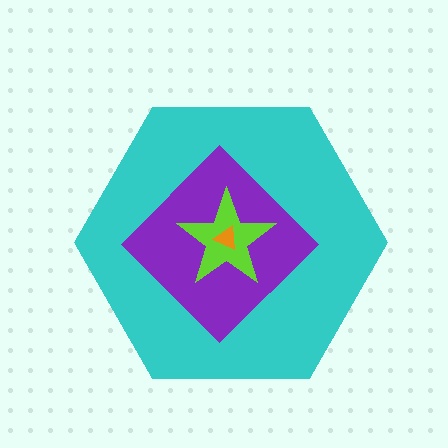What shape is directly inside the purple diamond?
The lime star.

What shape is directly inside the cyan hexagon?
The purple diamond.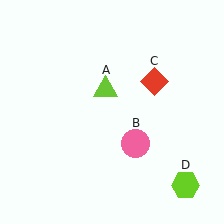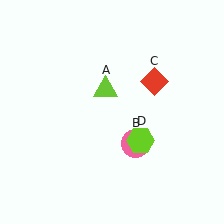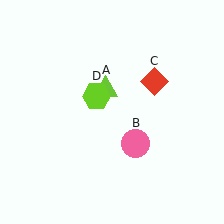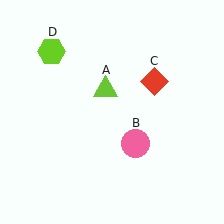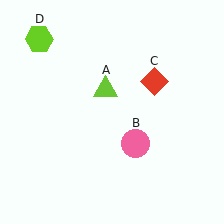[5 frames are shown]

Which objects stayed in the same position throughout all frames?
Lime triangle (object A) and pink circle (object B) and red diamond (object C) remained stationary.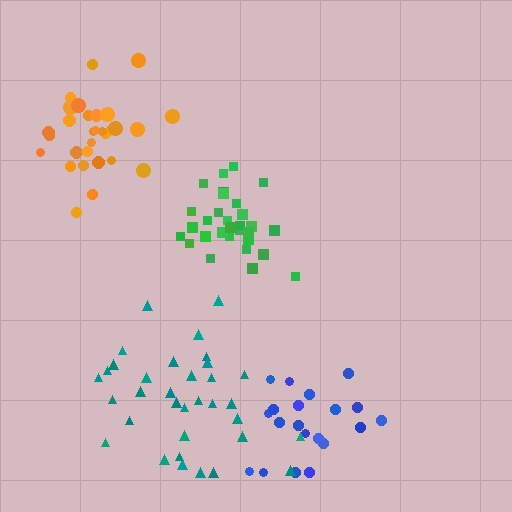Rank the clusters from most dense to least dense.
green, orange, teal, blue.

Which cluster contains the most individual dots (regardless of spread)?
Teal (34).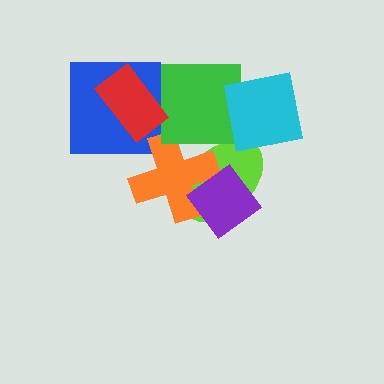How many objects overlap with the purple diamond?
2 objects overlap with the purple diamond.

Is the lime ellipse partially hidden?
Yes, it is partially covered by another shape.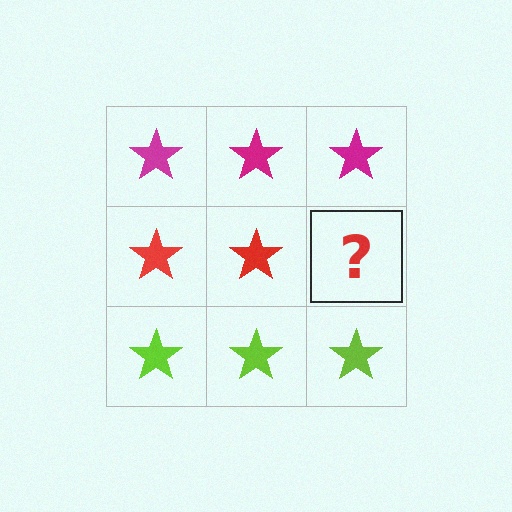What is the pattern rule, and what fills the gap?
The rule is that each row has a consistent color. The gap should be filled with a red star.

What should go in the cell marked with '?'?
The missing cell should contain a red star.